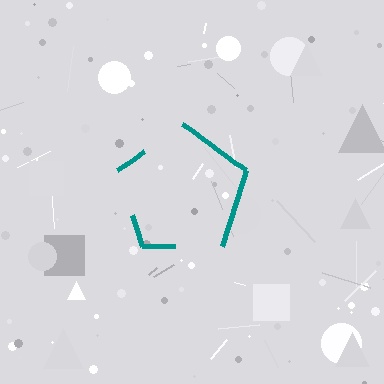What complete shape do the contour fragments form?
The contour fragments form a pentagon.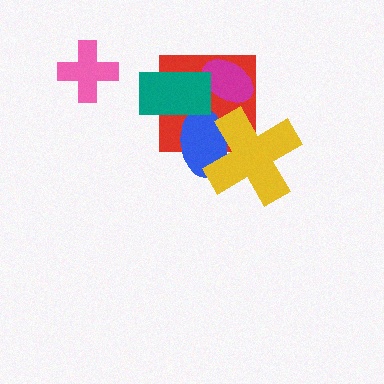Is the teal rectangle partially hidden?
No, no other shape covers it.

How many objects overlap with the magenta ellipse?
2 objects overlap with the magenta ellipse.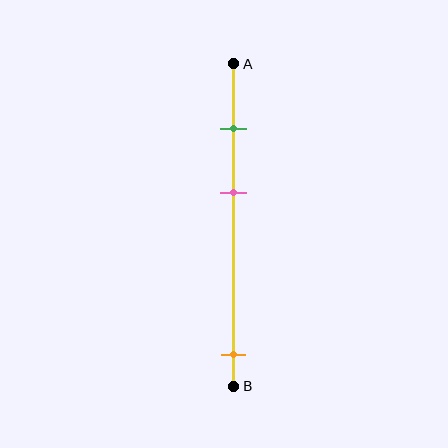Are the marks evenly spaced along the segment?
No, the marks are not evenly spaced.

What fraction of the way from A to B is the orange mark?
The orange mark is approximately 90% (0.9) of the way from A to B.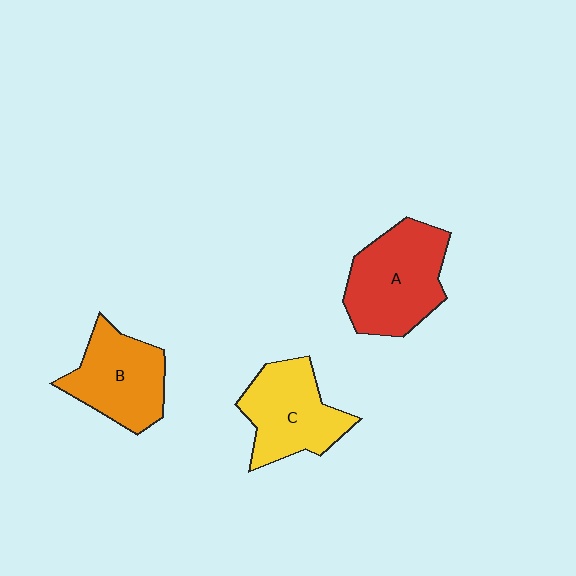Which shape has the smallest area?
Shape B (orange).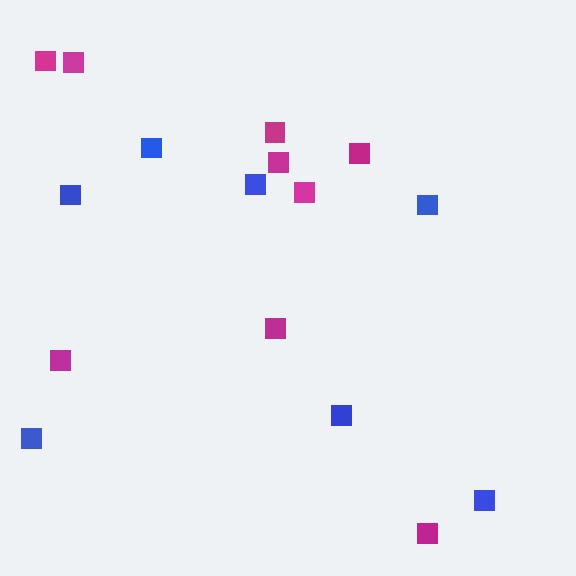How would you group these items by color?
There are 2 groups: one group of blue squares (7) and one group of magenta squares (9).